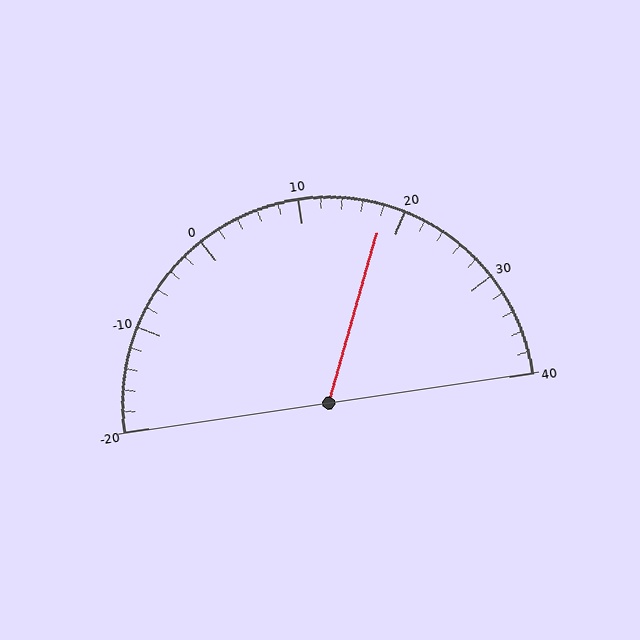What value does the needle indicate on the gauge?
The needle indicates approximately 18.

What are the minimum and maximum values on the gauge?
The gauge ranges from -20 to 40.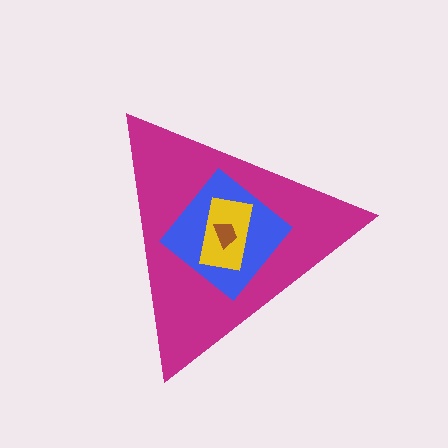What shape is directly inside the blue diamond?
The yellow rectangle.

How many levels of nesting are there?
4.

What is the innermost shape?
The brown trapezoid.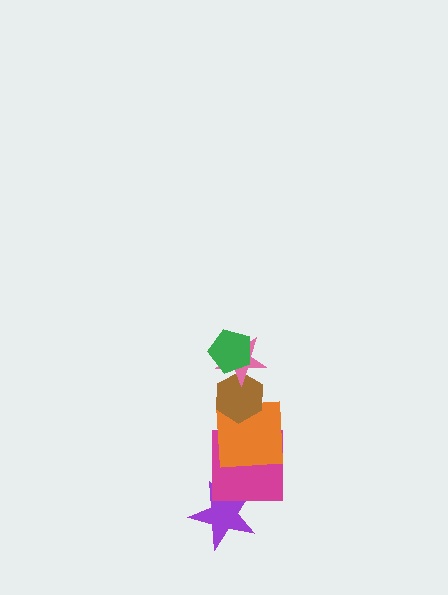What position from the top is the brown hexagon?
The brown hexagon is 3rd from the top.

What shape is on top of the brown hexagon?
The pink star is on top of the brown hexagon.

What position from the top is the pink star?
The pink star is 2nd from the top.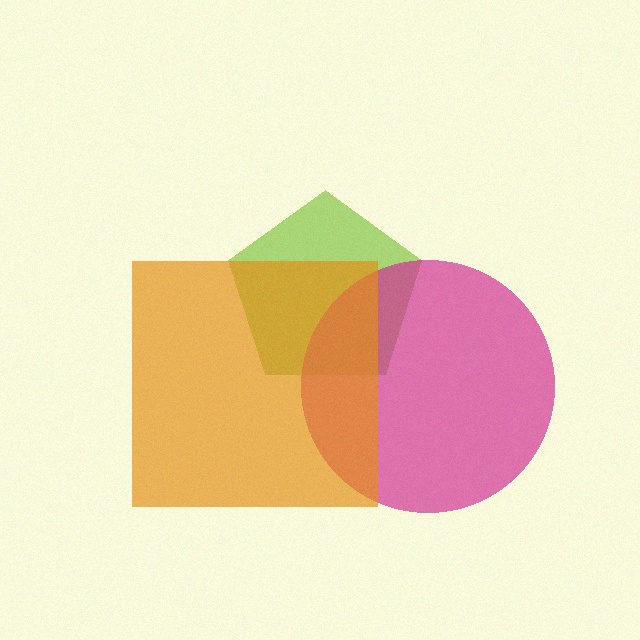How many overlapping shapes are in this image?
There are 3 overlapping shapes in the image.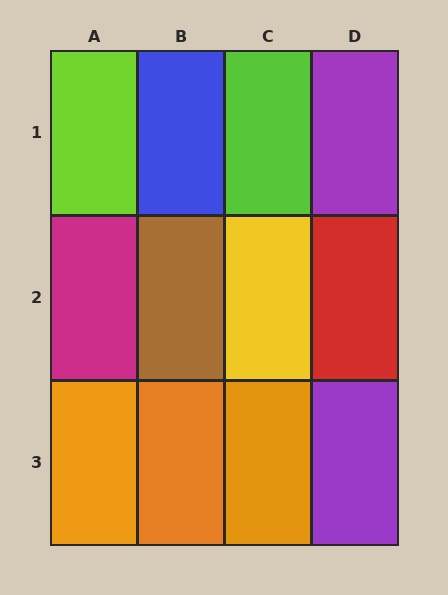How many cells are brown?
1 cell is brown.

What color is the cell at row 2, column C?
Yellow.